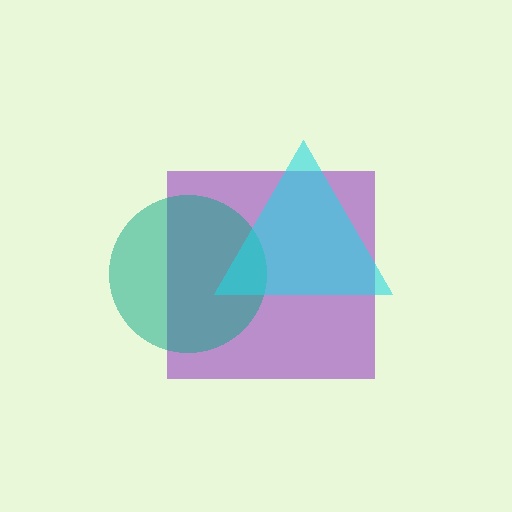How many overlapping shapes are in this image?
There are 3 overlapping shapes in the image.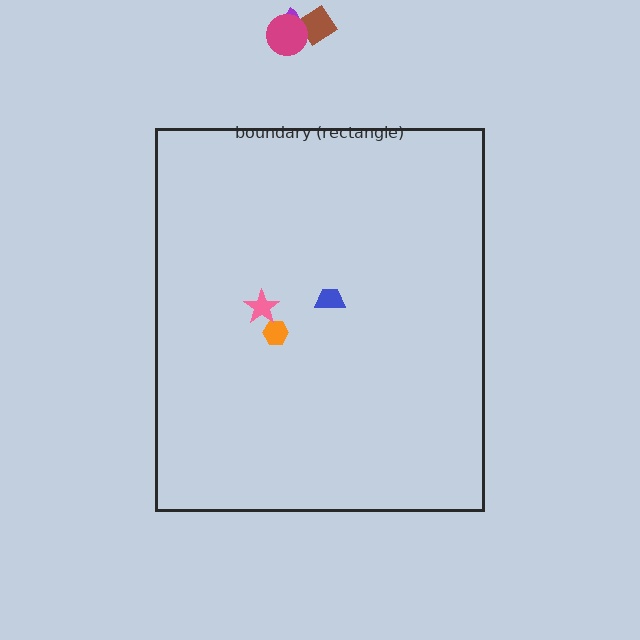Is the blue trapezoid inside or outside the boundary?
Inside.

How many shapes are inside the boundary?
3 inside, 3 outside.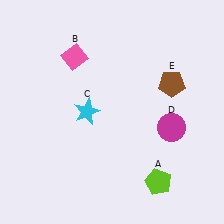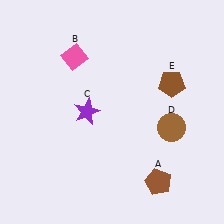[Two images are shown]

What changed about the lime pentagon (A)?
In Image 1, A is lime. In Image 2, it changed to brown.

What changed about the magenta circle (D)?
In Image 1, D is magenta. In Image 2, it changed to brown.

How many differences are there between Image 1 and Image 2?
There are 3 differences between the two images.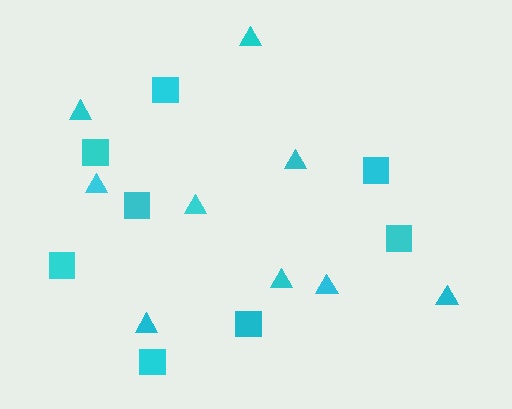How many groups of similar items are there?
There are 2 groups: one group of squares (8) and one group of triangles (9).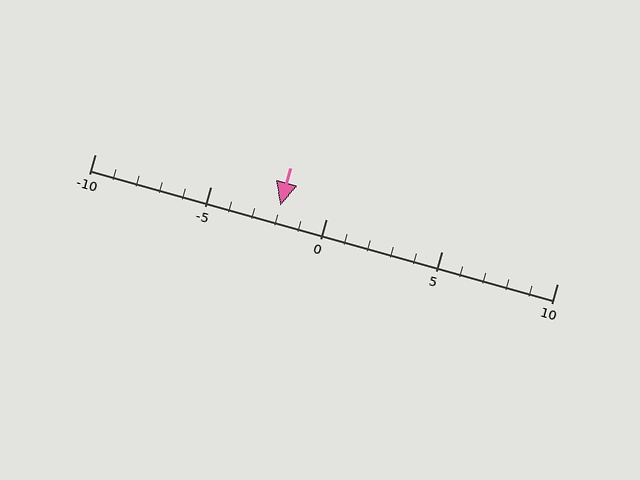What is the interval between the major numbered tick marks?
The major tick marks are spaced 5 units apart.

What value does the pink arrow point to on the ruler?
The pink arrow points to approximately -2.